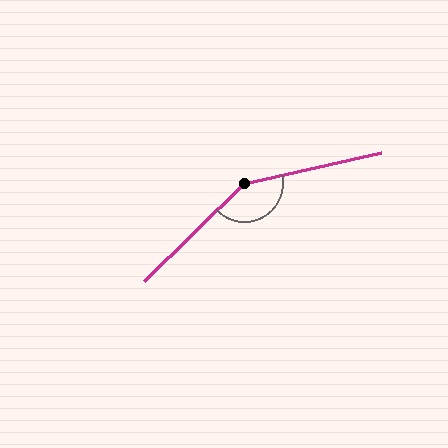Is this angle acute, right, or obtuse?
It is obtuse.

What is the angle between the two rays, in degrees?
Approximately 148 degrees.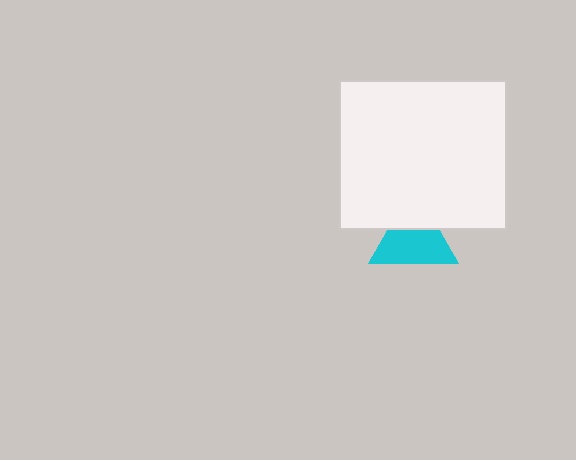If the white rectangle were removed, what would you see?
You would see the complete cyan triangle.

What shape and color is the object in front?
The object in front is a white rectangle.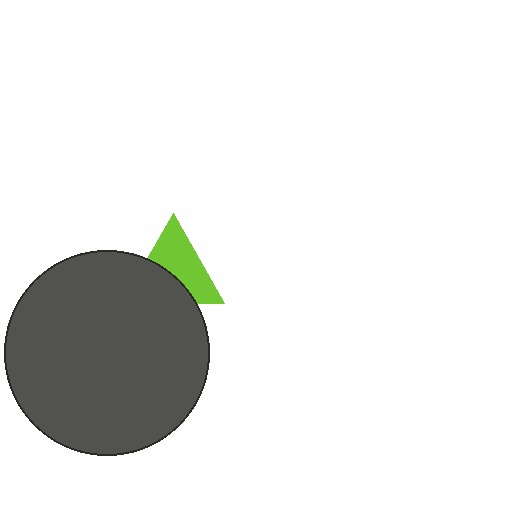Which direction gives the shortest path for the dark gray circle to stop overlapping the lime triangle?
Moving down gives the shortest separation.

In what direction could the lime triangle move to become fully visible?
The lime triangle could move up. That would shift it out from behind the dark gray circle entirely.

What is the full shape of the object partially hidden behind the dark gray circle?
The partially hidden object is a lime triangle.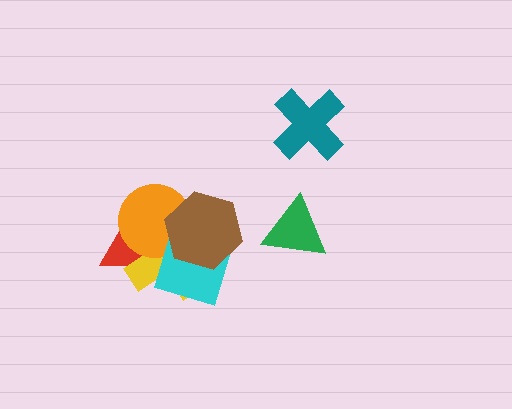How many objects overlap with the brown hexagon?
4 objects overlap with the brown hexagon.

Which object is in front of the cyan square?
The brown hexagon is in front of the cyan square.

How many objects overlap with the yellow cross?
4 objects overlap with the yellow cross.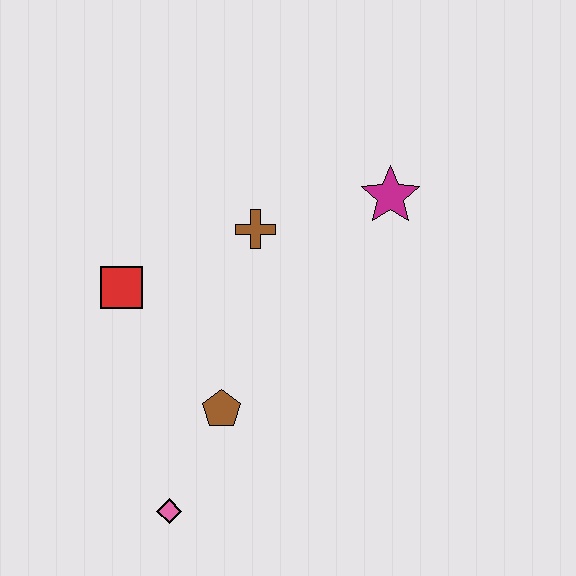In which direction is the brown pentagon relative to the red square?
The brown pentagon is below the red square.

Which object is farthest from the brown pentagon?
The magenta star is farthest from the brown pentagon.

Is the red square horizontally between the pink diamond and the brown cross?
No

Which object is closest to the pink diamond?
The brown pentagon is closest to the pink diamond.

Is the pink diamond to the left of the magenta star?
Yes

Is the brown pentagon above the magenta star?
No